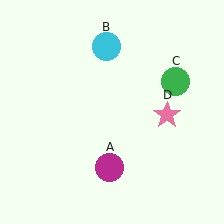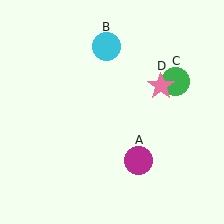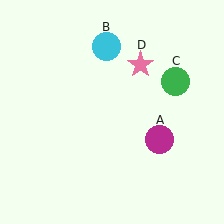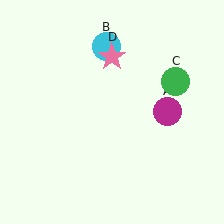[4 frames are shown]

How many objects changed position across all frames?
2 objects changed position: magenta circle (object A), pink star (object D).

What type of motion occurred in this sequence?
The magenta circle (object A), pink star (object D) rotated counterclockwise around the center of the scene.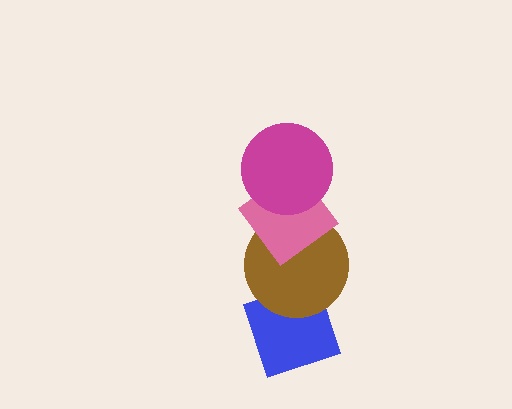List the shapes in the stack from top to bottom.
From top to bottom: the magenta circle, the pink diamond, the brown circle, the blue diamond.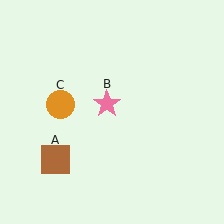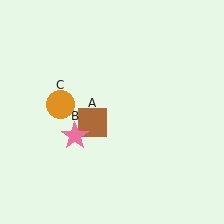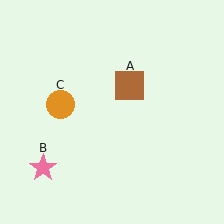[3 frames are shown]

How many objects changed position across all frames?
2 objects changed position: brown square (object A), pink star (object B).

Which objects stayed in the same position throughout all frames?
Orange circle (object C) remained stationary.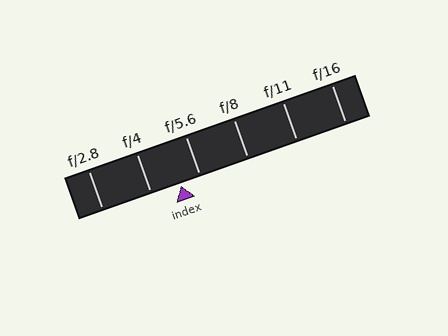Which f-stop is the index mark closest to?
The index mark is closest to f/5.6.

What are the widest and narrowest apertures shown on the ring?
The widest aperture shown is f/2.8 and the narrowest is f/16.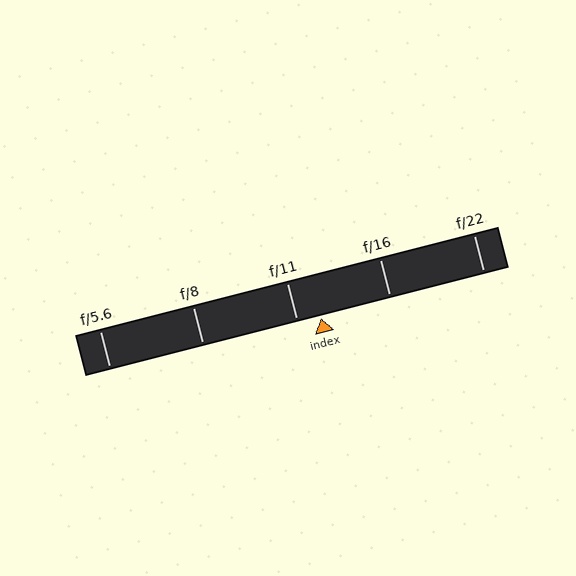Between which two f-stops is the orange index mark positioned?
The index mark is between f/11 and f/16.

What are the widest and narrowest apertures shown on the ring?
The widest aperture shown is f/5.6 and the narrowest is f/22.